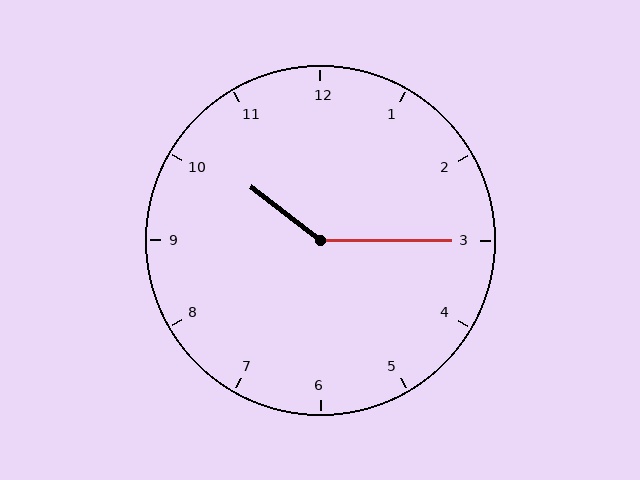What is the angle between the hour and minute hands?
Approximately 142 degrees.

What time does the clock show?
10:15.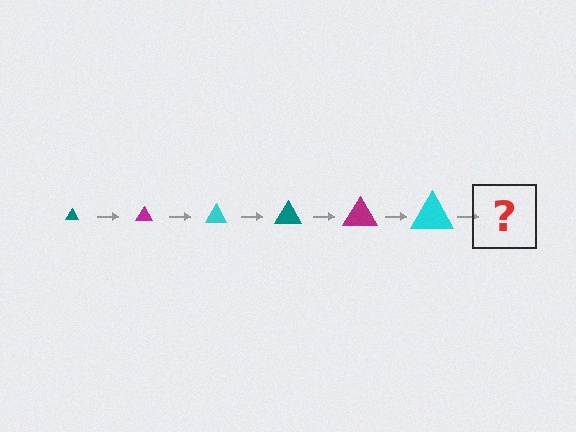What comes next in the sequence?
The next element should be a teal triangle, larger than the previous one.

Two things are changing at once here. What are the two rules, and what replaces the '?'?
The two rules are that the triangle grows larger each step and the color cycles through teal, magenta, and cyan. The '?' should be a teal triangle, larger than the previous one.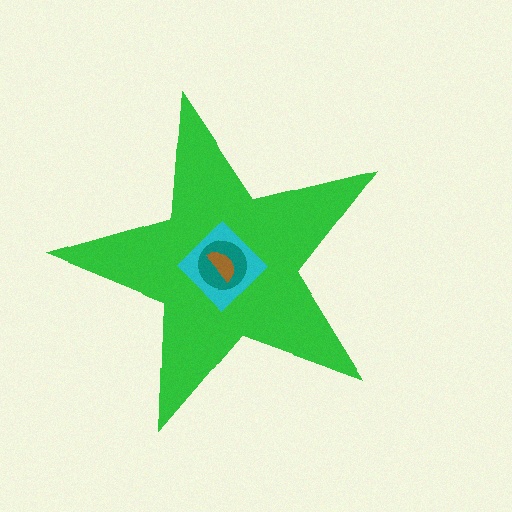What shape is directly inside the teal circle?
The brown semicircle.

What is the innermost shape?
The brown semicircle.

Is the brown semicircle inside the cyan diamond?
Yes.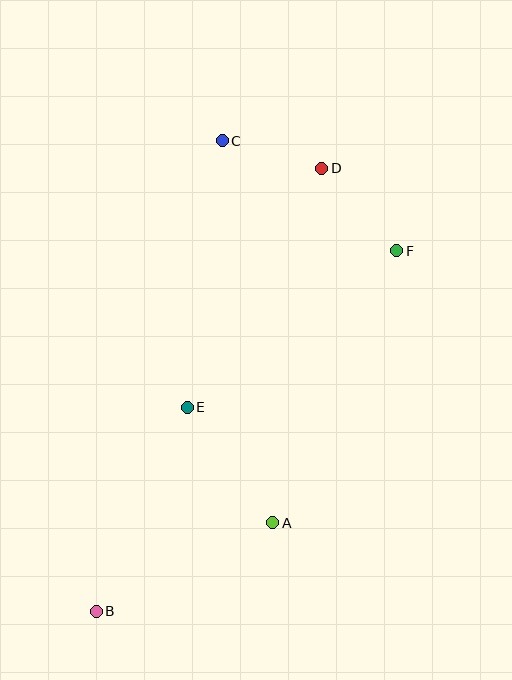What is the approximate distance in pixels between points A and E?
The distance between A and E is approximately 144 pixels.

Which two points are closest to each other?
Points C and D are closest to each other.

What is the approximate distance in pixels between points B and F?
The distance between B and F is approximately 470 pixels.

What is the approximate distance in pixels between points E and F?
The distance between E and F is approximately 261 pixels.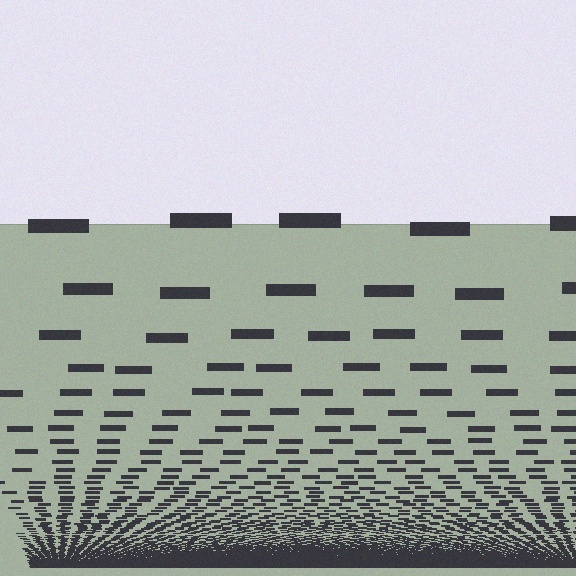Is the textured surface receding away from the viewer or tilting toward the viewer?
The surface appears to tilt toward the viewer. Texture elements get larger and sparser toward the top.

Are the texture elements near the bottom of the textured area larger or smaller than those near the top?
Smaller. The gradient is inverted — elements near the bottom are smaller and denser.